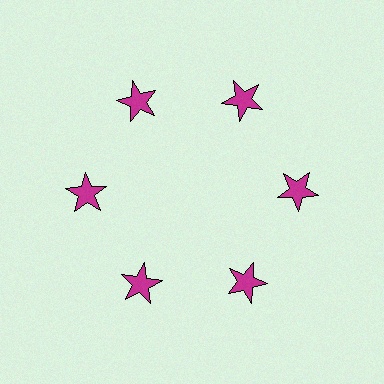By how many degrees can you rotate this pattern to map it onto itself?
The pattern maps onto itself every 60 degrees of rotation.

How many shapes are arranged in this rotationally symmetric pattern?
There are 6 shapes, arranged in 6 groups of 1.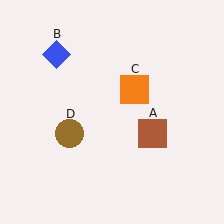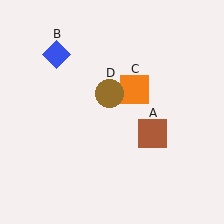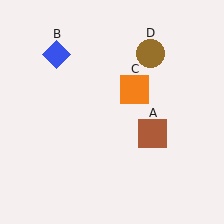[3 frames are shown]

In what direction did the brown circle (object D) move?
The brown circle (object D) moved up and to the right.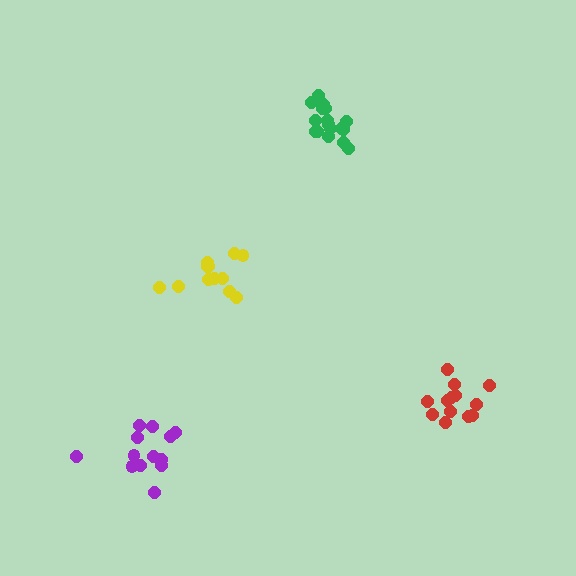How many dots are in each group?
Group 1: 17 dots, Group 2: 13 dots, Group 3: 13 dots, Group 4: 12 dots (55 total).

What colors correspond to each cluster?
The clusters are colored: green, purple, red, yellow.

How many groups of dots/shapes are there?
There are 4 groups.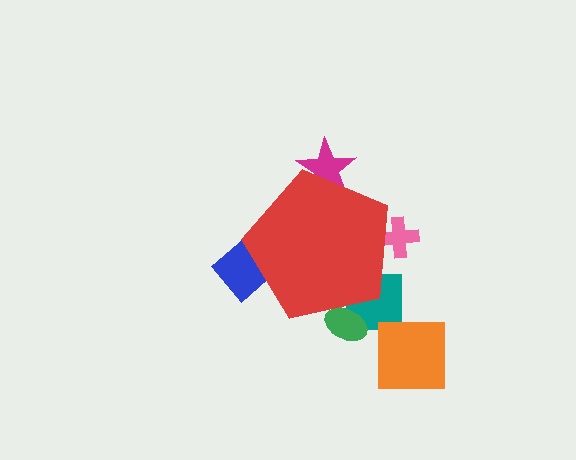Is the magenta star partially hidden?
Yes, the magenta star is partially hidden behind the red pentagon.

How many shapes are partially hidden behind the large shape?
5 shapes are partially hidden.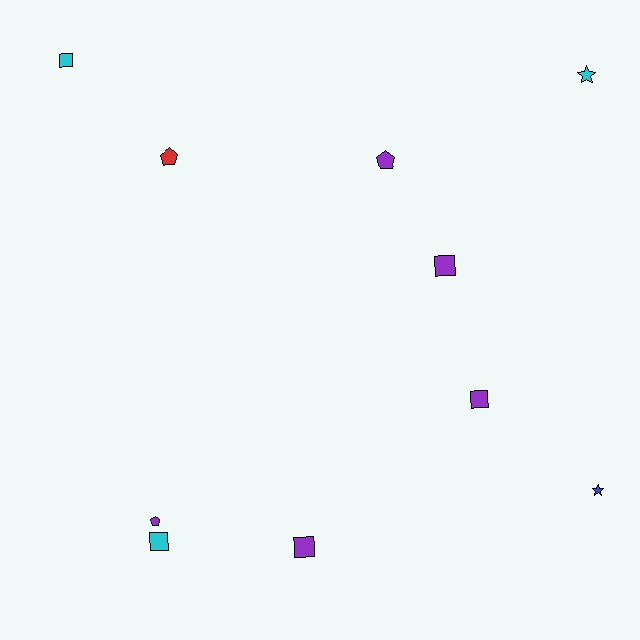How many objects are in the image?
There are 10 objects.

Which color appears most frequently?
Purple, with 5 objects.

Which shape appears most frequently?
Square, with 5 objects.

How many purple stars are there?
There are no purple stars.